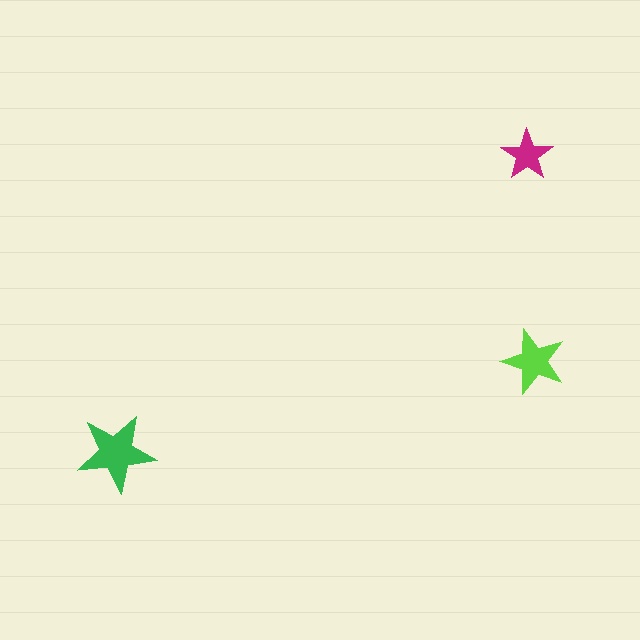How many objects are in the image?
There are 3 objects in the image.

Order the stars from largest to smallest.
the green one, the lime one, the magenta one.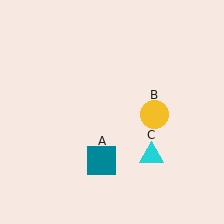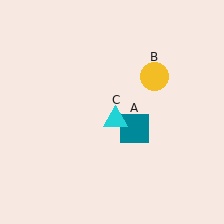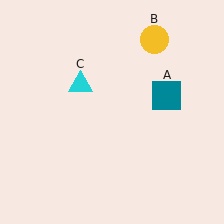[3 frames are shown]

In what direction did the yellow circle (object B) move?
The yellow circle (object B) moved up.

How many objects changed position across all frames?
3 objects changed position: teal square (object A), yellow circle (object B), cyan triangle (object C).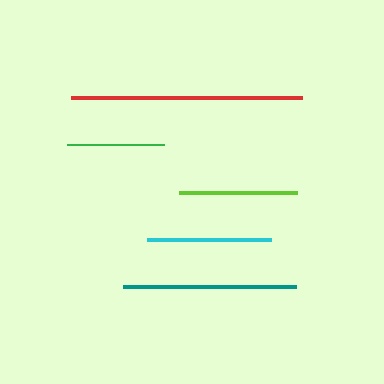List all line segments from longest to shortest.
From longest to shortest: red, teal, cyan, lime, green.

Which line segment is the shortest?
The green line is the shortest at approximately 96 pixels.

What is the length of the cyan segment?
The cyan segment is approximately 124 pixels long.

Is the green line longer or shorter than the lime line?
The lime line is longer than the green line.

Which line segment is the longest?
The red line is the longest at approximately 232 pixels.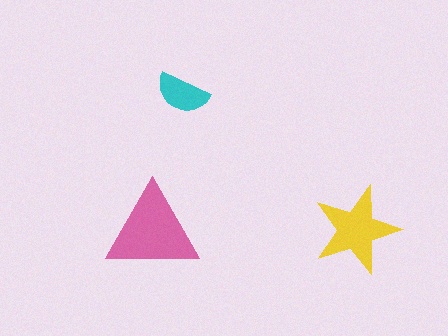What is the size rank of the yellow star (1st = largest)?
2nd.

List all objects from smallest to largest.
The cyan semicircle, the yellow star, the pink triangle.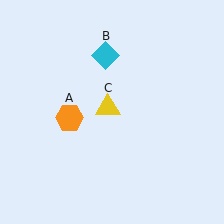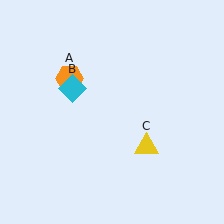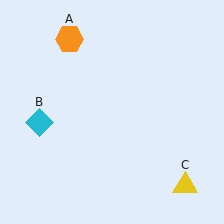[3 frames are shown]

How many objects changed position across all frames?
3 objects changed position: orange hexagon (object A), cyan diamond (object B), yellow triangle (object C).